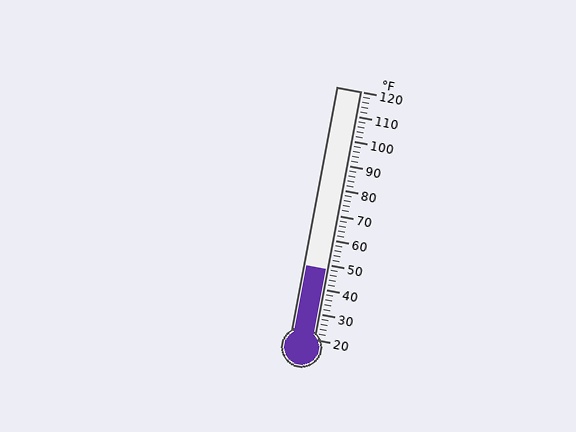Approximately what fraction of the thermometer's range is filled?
The thermometer is filled to approximately 30% of its range.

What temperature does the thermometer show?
The thermometer shows approximately 48°F.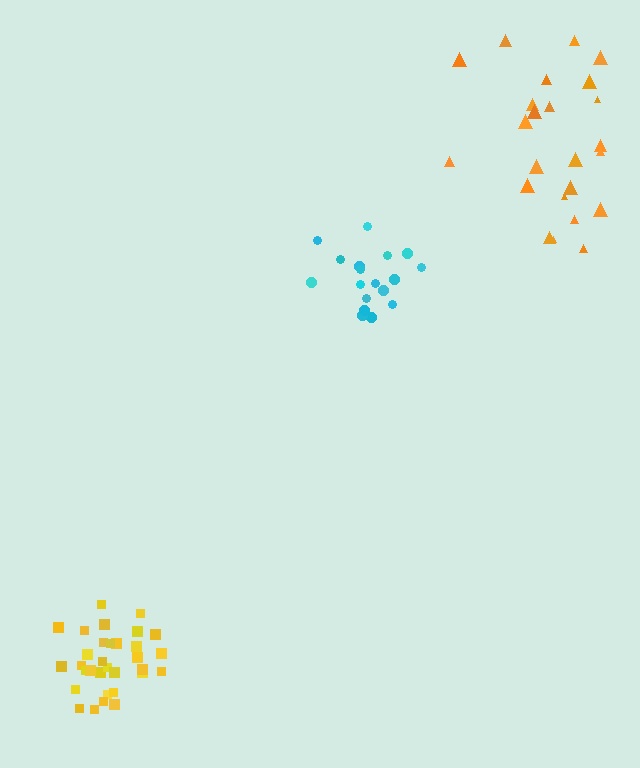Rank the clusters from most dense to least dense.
yellow, cyan, orange.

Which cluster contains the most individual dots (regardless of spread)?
Yellow (32).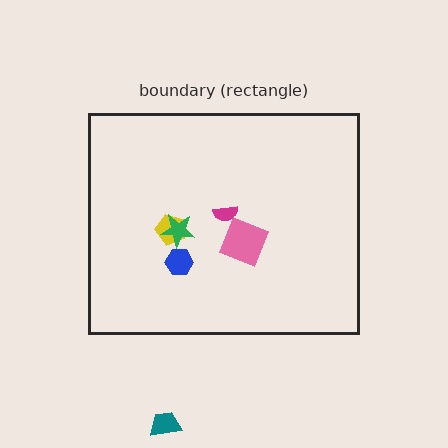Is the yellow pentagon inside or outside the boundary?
Inside.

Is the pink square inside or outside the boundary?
Inside.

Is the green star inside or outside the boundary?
Inside.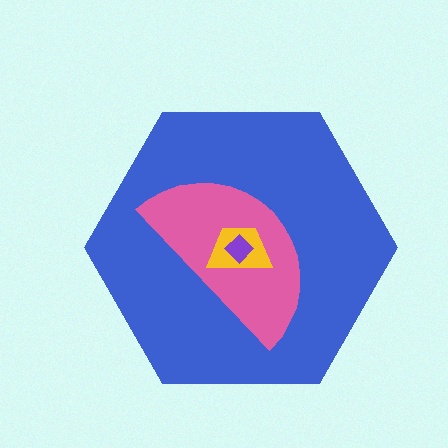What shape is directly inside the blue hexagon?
The pink semicircle.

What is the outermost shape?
The blue hexagon.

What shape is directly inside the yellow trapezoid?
The purple diamond.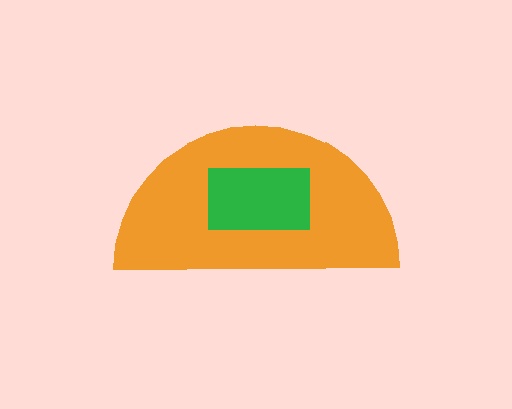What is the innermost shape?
The green rectangle.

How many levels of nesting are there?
2.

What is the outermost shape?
The orange semicircle.